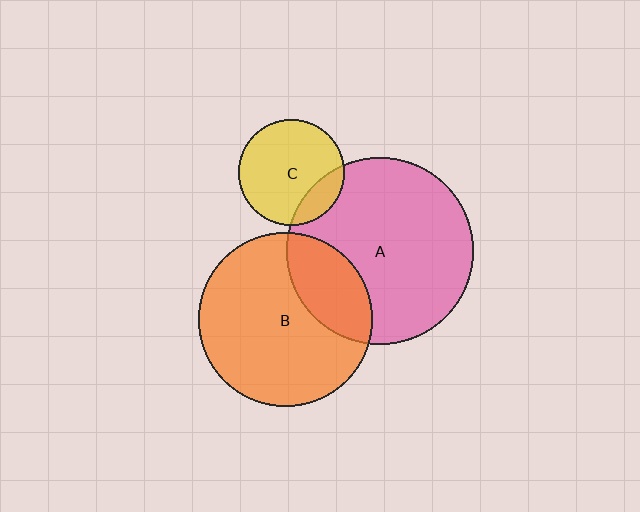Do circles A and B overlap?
Yes.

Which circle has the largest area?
Circle A (pink).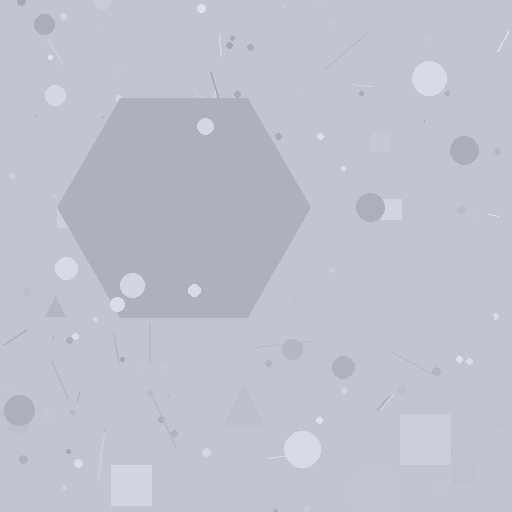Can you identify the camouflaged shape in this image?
The camouflaged shape is a hexagon.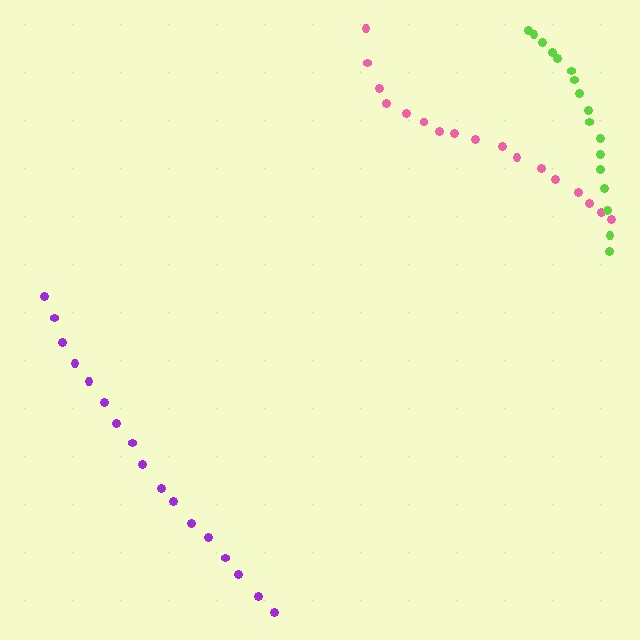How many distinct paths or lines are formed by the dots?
There are 3 distinct paths.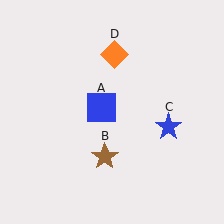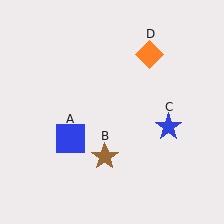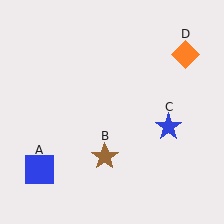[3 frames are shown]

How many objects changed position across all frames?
2 objects changed position: blue square (object A), orange diamond (object D).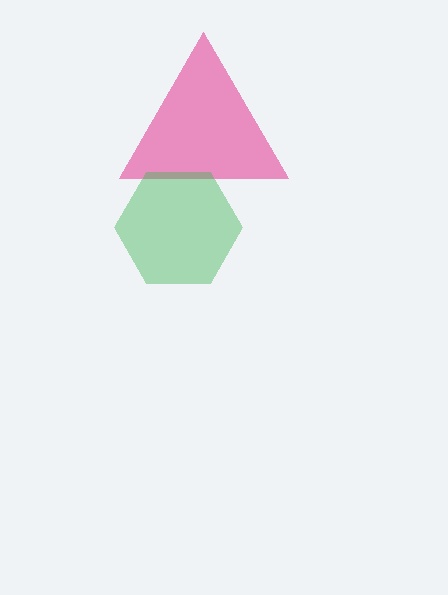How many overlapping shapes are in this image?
There are 2 overlapping shapes in the image.